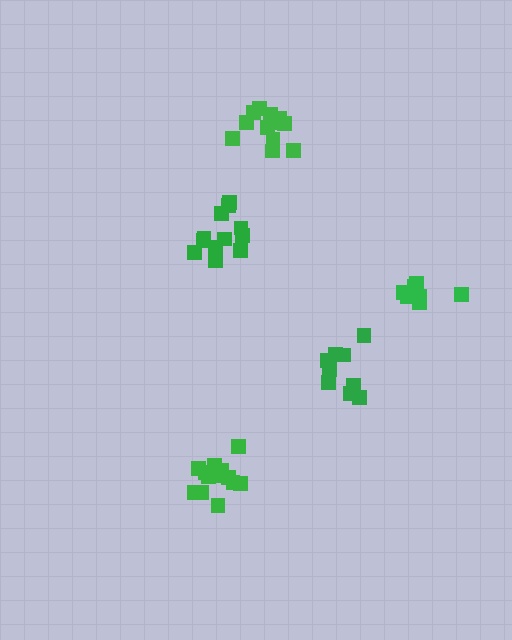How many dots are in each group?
Group 1: 12 dots, Group 2: 9 dots, Group 3: 13 dots, Group 4: 9 dots, Group 5: 12 dots (55 total).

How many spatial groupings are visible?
There are 5 spatial groupings.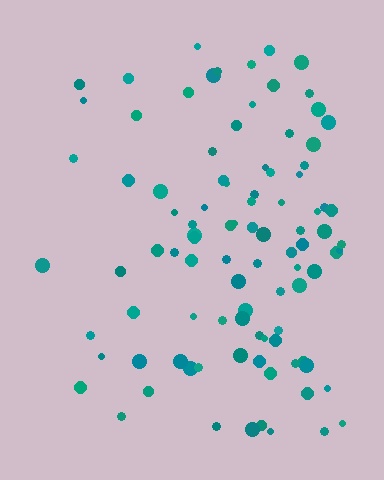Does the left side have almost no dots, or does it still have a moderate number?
Still a moderate number, just noticeably fewer than the right.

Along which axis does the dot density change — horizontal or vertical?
Horizontal.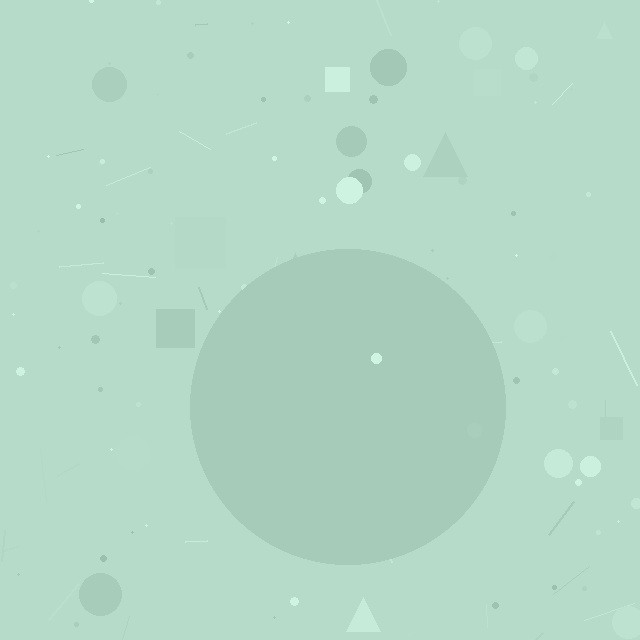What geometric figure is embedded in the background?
A circle is embedded in the background.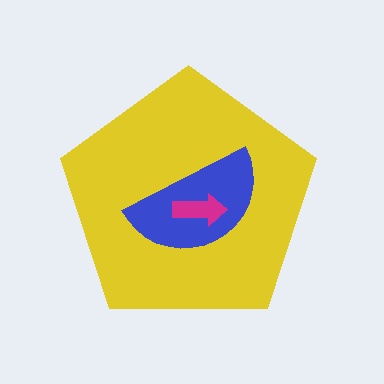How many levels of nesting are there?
3.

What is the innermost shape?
The magenta arrow.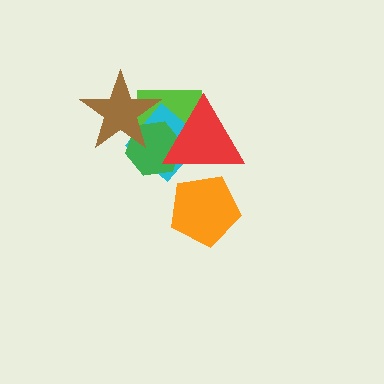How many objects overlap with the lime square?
4 objects overlap with the lime square.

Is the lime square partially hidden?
Yes, it is partially covered by another shape.